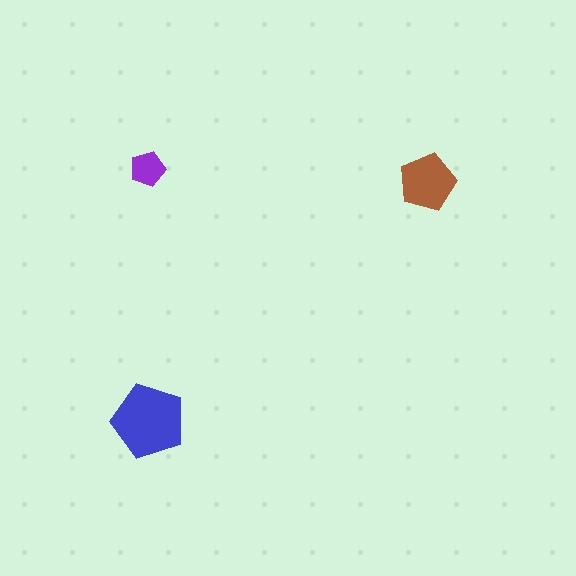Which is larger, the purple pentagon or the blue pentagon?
The blue one.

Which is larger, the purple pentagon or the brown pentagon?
The brown one.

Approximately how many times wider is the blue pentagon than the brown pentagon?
About 1.5 times wider.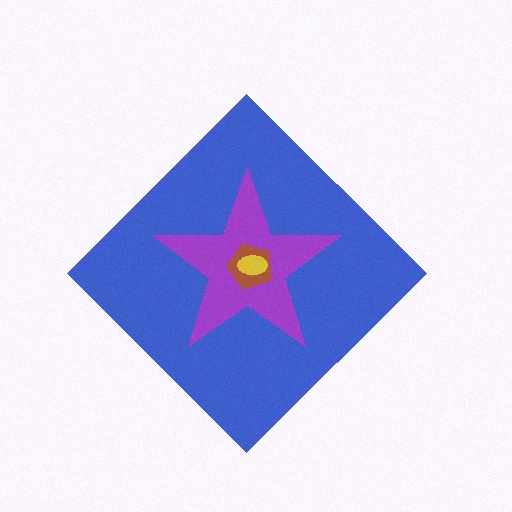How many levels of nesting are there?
4.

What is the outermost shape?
The blue diamond.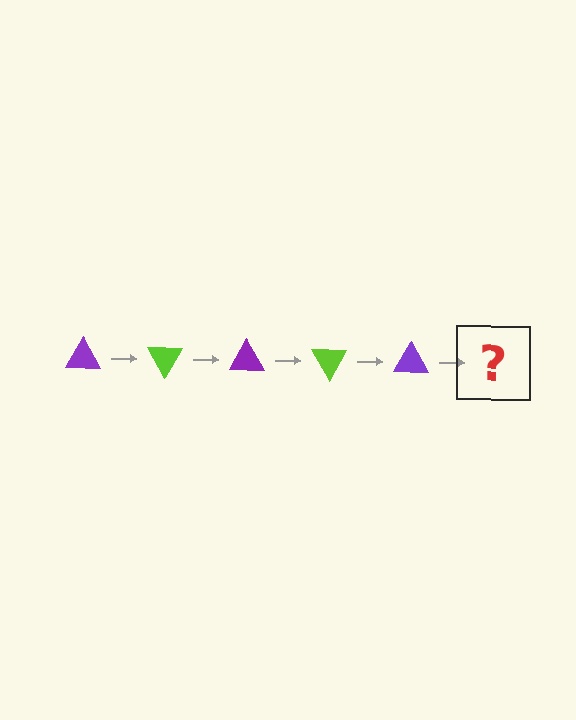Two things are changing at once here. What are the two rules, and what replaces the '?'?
The two rules are that it rotates 60 degrees each step and the color cycles through purple and lime. The '?' should be a lime triangle, rotated 300 degrees from the start.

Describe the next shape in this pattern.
It should be a lime triangle, rotated 300 degrees from the start.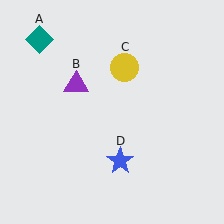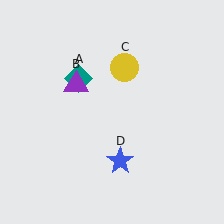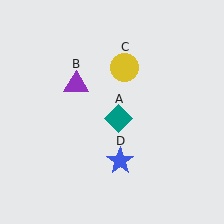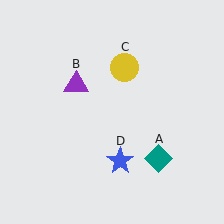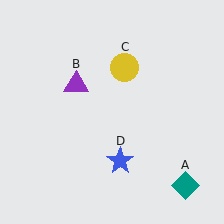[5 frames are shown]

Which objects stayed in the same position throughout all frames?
Purple triangle (object B) and yellow circle (object C) and blue star (object D) remained stationary.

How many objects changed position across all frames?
1 object changed position: teal diamond (object A).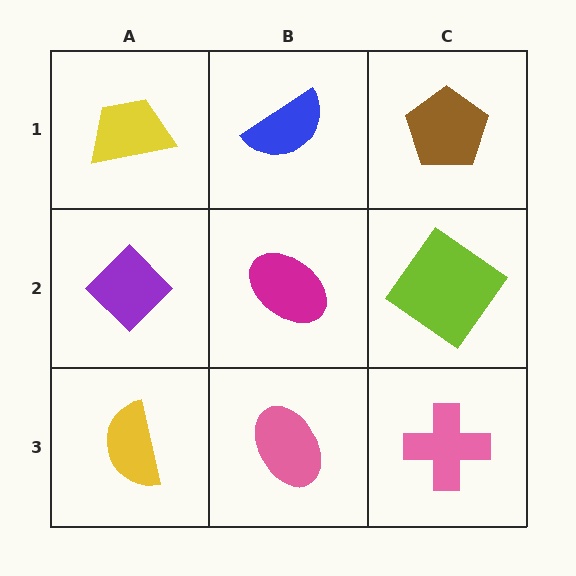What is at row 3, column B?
A pink ellipse.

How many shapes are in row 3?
3 shapes.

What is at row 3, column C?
A pink cross.